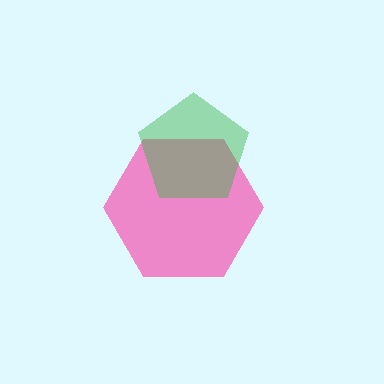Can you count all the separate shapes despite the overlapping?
Yes, there are 2 separate shapes.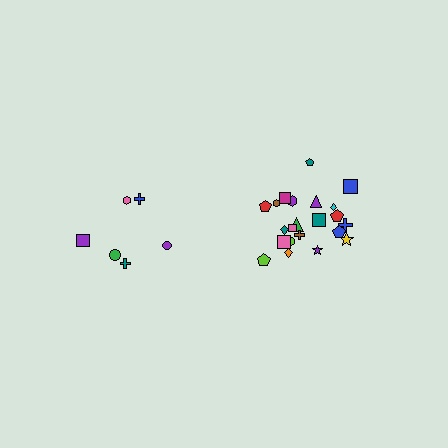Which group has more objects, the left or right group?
The right group.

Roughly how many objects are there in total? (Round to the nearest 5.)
Roughly 30 objects in total.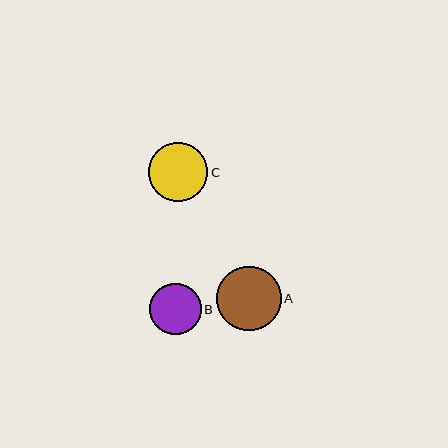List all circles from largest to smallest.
From largest to smallest: A, C, B.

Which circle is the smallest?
Circle B is the smallest with a size of approximately 51 pixels.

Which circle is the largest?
Circle A is the largest with a size of approximately 65 pixels.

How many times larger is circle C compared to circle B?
Circle C is approximately 1.2 times the size of circle B.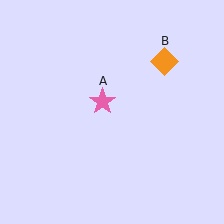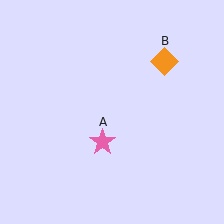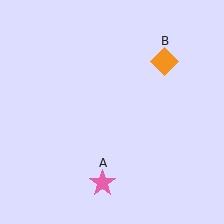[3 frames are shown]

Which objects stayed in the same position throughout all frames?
Orange diamond (object B) remained stationary.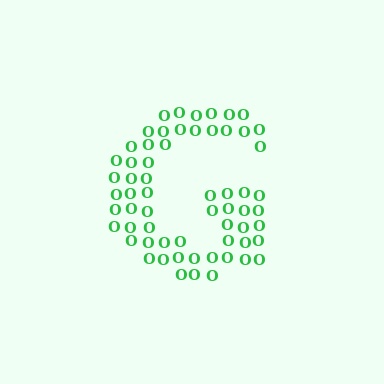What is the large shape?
The large shape is the letter G.